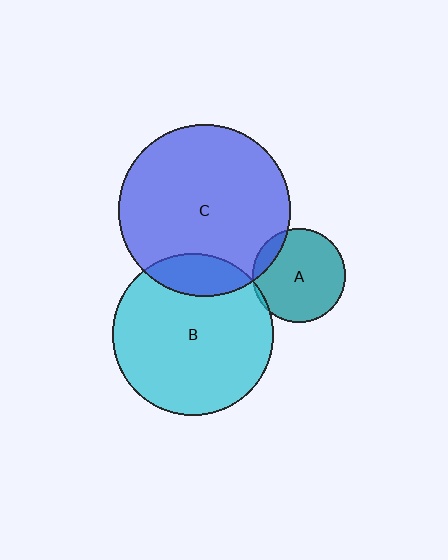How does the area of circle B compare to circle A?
Approximately 3.0 times.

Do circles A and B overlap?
Yes.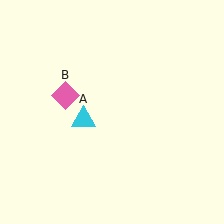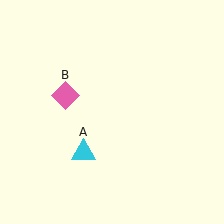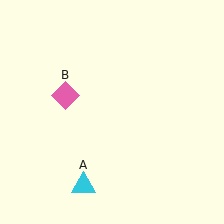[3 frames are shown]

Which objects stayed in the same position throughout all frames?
Pink diamond (object B) remained stationary.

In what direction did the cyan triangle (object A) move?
The cyan triangle (object A) moved down.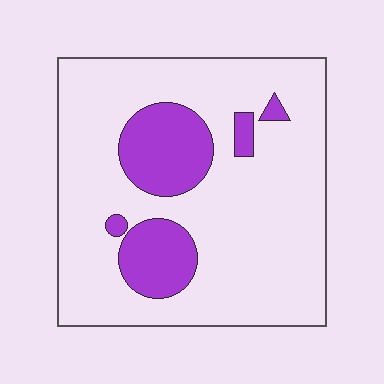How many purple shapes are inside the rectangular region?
5.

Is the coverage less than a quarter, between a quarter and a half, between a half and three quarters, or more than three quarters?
Less than a quarter.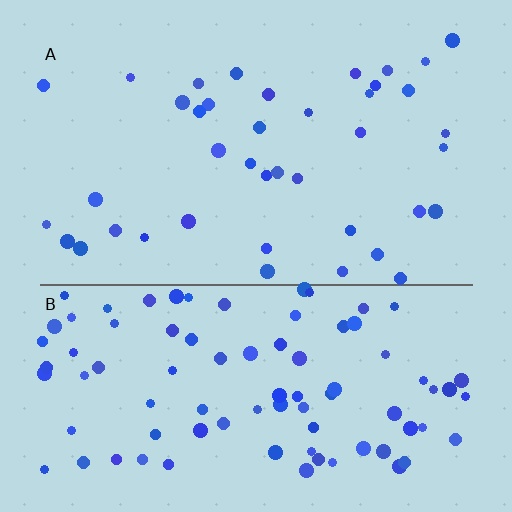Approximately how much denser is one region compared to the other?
Approximately 2.2× — region B over region A.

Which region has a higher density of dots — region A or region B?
B (the bottom).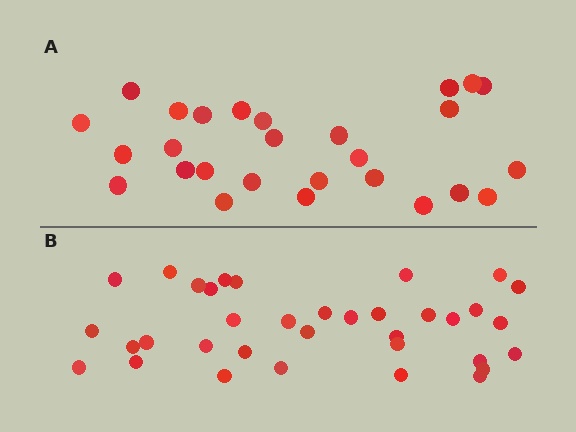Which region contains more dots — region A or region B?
Region B (the bottom region) has more dots.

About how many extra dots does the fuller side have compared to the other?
Region B has roughly 8 or so more dots than region A.